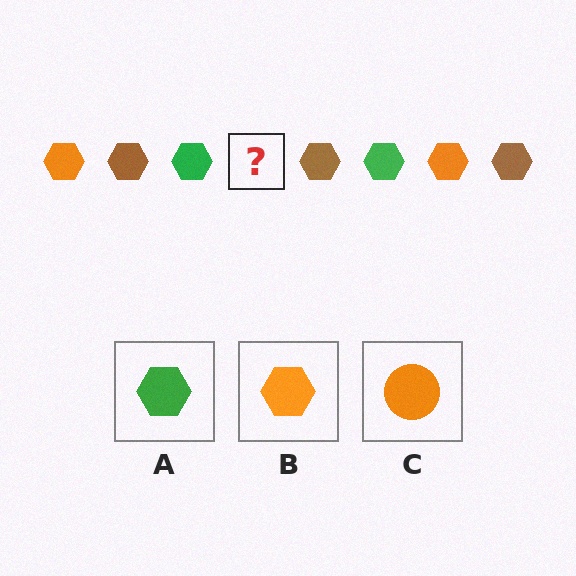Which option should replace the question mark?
Option B.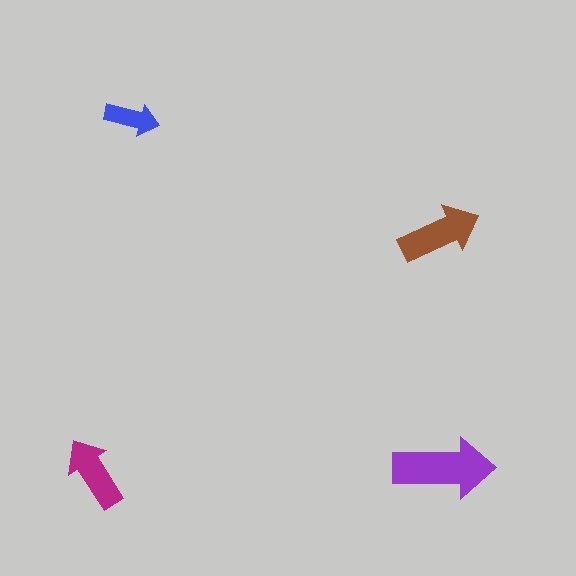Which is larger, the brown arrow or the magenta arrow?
The brown one.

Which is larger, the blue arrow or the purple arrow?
The purple one.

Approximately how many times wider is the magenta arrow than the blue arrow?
About 1.5 times wider.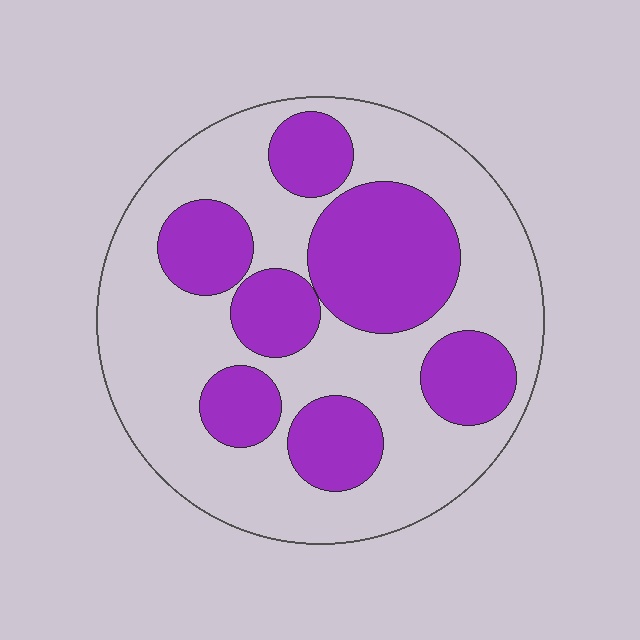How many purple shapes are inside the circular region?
7.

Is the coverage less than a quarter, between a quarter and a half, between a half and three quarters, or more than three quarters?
Between a quarter and a half.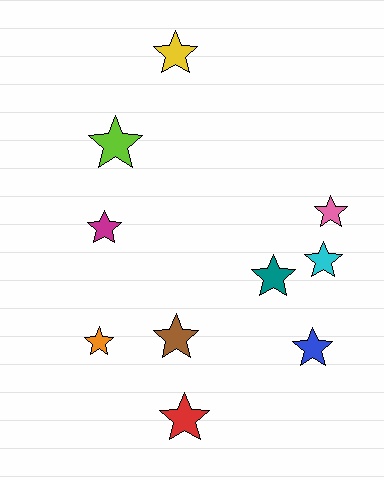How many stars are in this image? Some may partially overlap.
There are 10 stars.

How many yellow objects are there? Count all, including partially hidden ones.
There is 1 yellow object.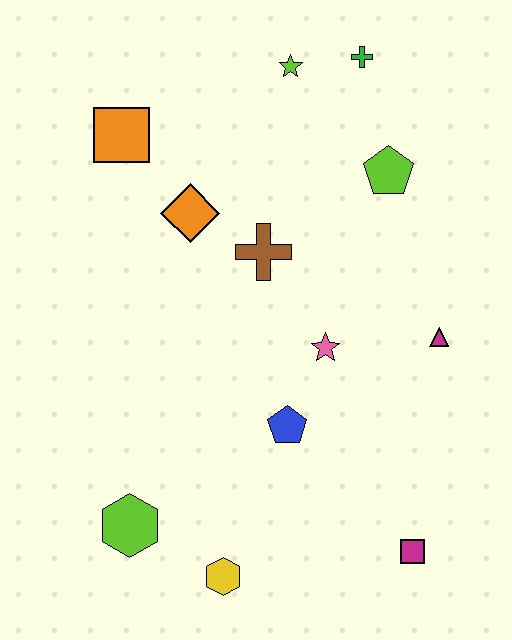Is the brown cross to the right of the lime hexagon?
Yes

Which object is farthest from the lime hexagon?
The green cross is farthest from the lime hexagon.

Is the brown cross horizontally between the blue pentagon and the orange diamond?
Yes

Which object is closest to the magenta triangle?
The pink star is closest to the magenta triangle.